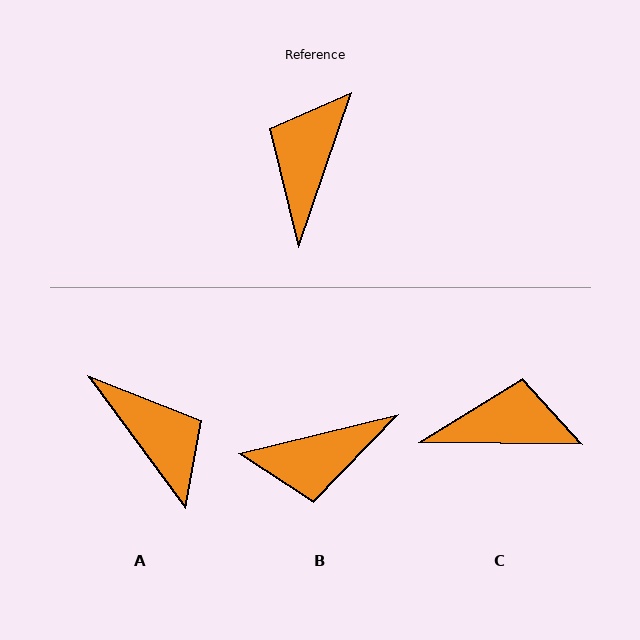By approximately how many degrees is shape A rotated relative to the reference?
Approximately 125 degrees clockwise.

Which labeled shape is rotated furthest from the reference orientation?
A, about 125 degrees away.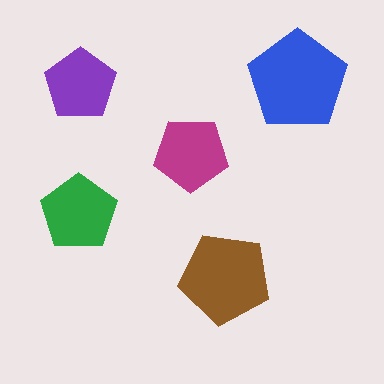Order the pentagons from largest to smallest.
the blue one, the brown one, the green one, the magenta one, the purple one.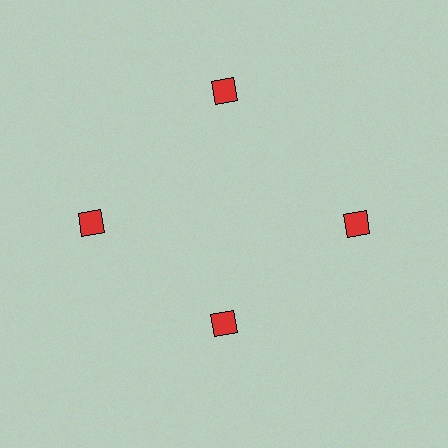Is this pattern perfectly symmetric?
No. The 4 red squares are arranged in a ring, but one element near the 6 o'clock position is pulled inward toward the center, breaking the 4-fold rotational symmetry.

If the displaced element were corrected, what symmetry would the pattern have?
It would have 4-fold rotational symmetry — the pattern would map onto itself every 90 degrees.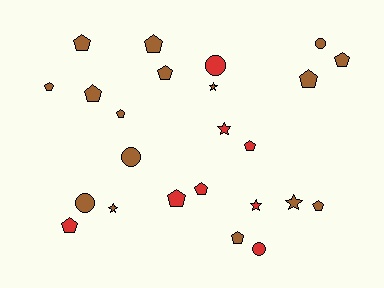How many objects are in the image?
There are 24 objects.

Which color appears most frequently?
Brown, with 16 objects.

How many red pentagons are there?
There are 4 red pentagons.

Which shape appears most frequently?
Pentagon, with 14 objects.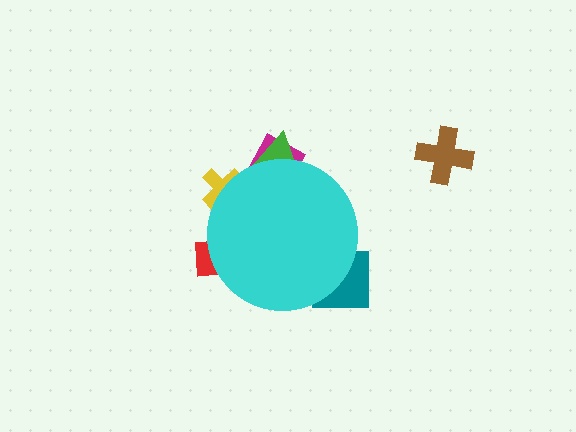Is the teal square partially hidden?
Yes, the teal square is partially hidden behind the cyan circle.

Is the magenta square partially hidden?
Yes, the magenta square is partially hidden behind the cyan circle.